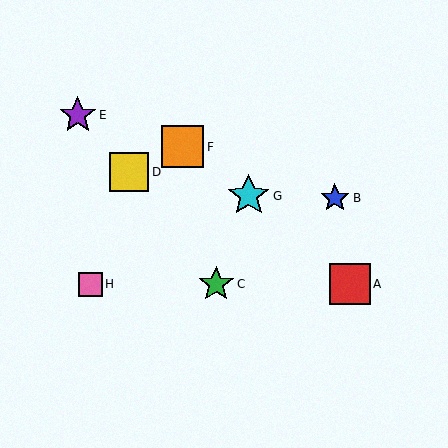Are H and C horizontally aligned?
Yes, both are at y≈284.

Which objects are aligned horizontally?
Objects A, C, H are aligned horizontally.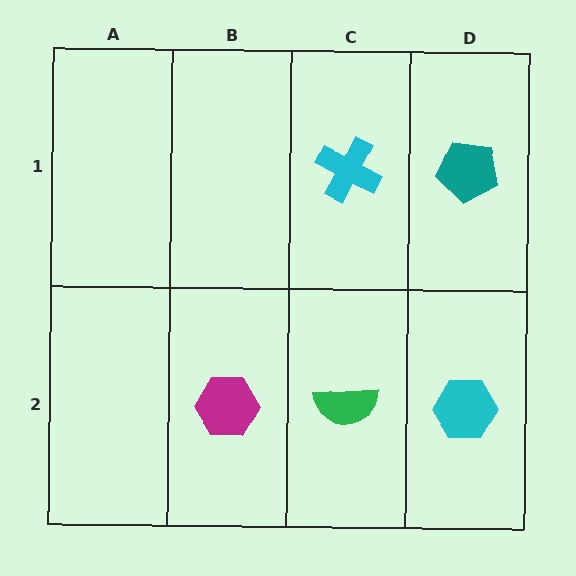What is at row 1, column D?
A teal pentagon.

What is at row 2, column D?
A cyan hexagon.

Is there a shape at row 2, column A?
No, that cell is empty.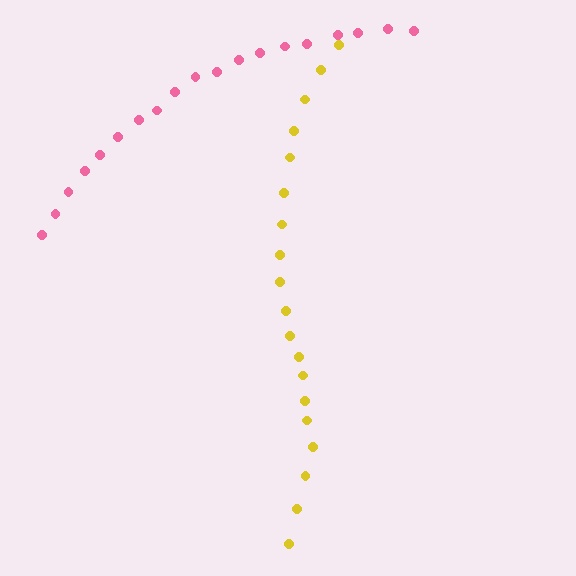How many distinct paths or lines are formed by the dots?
There are 2 distinct paths.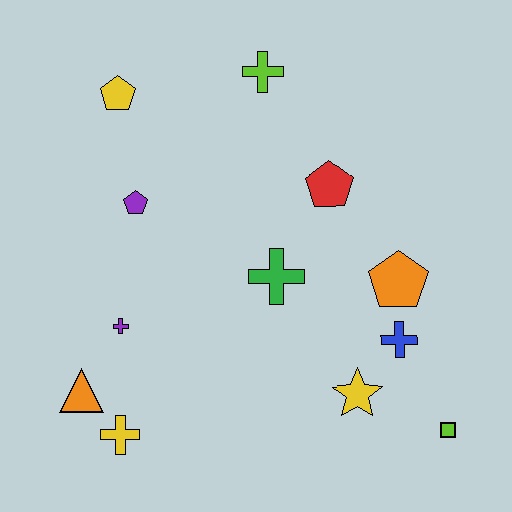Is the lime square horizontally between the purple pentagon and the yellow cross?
No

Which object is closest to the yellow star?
The blue cross is closest to the yellow star.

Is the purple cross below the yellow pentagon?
Yes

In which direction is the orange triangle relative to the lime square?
The orange triangle is to the left of the lime square.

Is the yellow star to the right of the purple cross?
Yes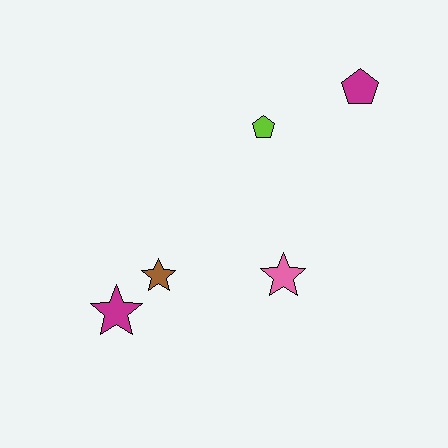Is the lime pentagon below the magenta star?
No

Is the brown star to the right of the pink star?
No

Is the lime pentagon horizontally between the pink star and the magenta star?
Yes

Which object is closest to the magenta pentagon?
The lime pentagon is closest to the magenta pentagon.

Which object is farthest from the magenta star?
The magenta pentagon is farthest from the magenta star.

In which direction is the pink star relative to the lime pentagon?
The pink star is below the lime pentagon.